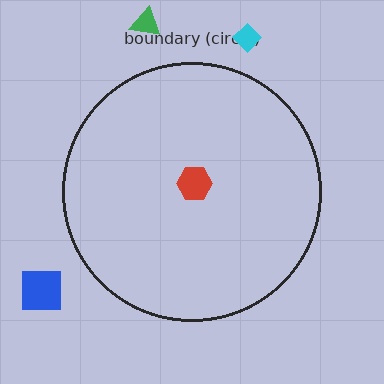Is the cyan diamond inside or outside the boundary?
Outside.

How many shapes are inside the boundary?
1 inside, 3 outside.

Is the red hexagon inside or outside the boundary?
Inside.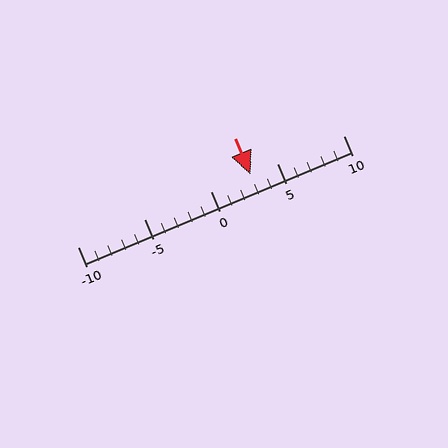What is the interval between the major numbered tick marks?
The major tick marks are spaced 5 units apart.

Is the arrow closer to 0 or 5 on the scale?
The arrow is closer to 5.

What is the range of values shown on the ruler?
The ruler shows values from -10 to 10.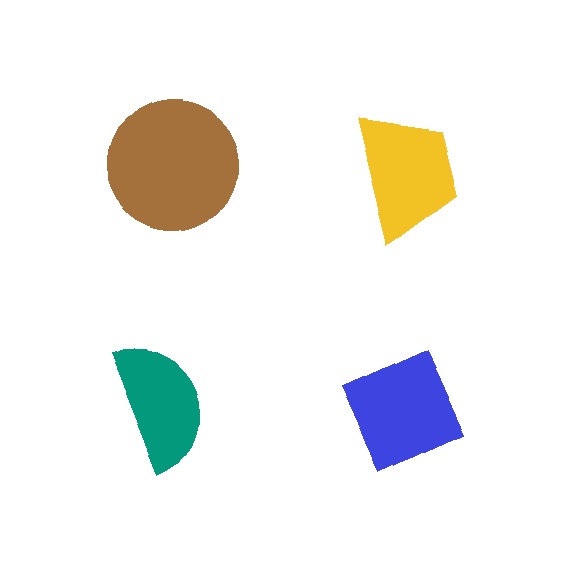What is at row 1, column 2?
A yellow trapezoid.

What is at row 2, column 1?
A teal semicircle.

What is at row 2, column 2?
A blue diamond.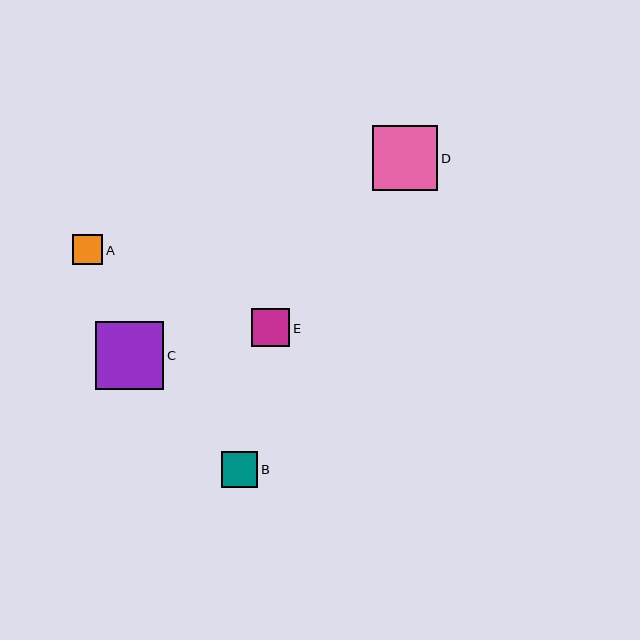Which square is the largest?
Square C is the largest with a size of approximately 68 pixels.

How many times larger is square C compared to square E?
Square C is approximately 1.8 times the size of square E.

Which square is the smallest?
Square A is the smallest with a size of approximately 30 pixels.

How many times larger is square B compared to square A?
Square B is approximately 1.2 times the size of square A.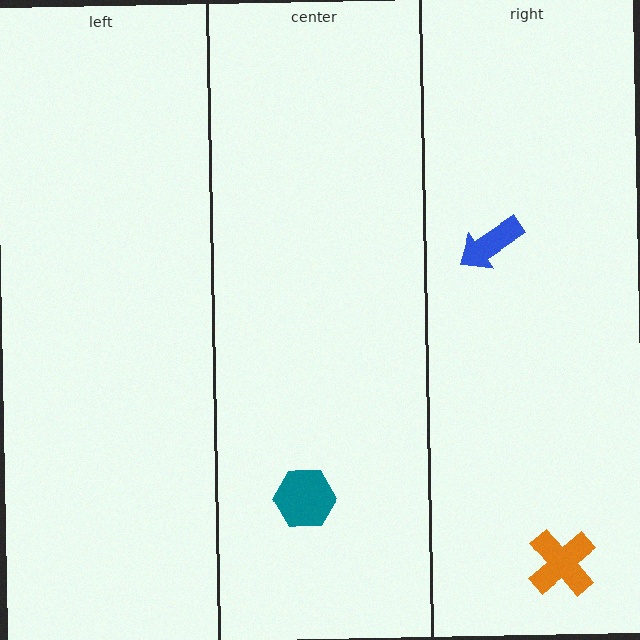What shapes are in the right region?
The orange cross, the blue arrow.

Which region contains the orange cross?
The right region.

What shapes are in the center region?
The teal hexagon.